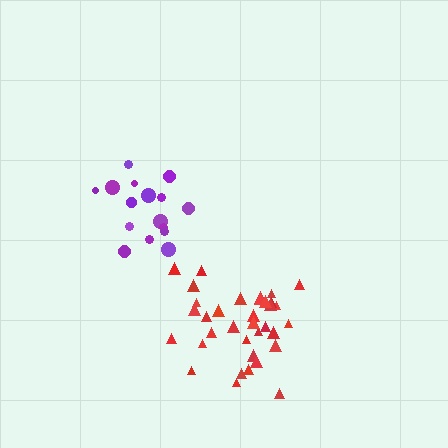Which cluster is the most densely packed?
Purple.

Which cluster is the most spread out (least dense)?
Red.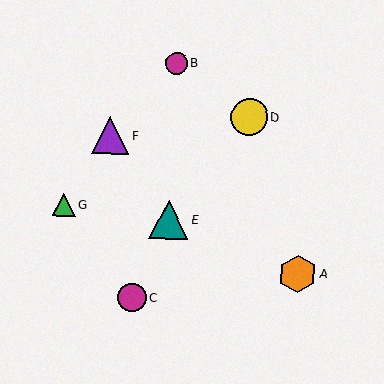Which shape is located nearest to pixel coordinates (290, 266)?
The orange hexagon (labeled A) at (298, 274) is nearest to that location.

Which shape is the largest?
The teal triangle (labeled E) is the largest.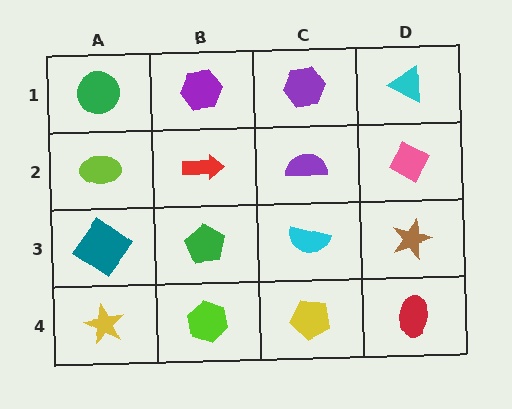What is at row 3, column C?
A cyan semicircle.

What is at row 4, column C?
A yellow pentagon.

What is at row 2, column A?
A lime ellipse.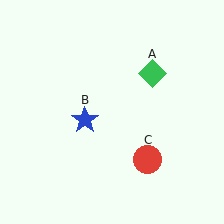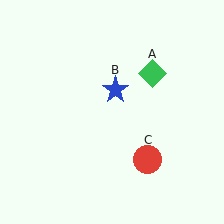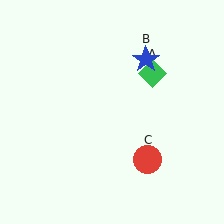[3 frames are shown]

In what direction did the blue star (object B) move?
The blue star (object B) moved up and to the right.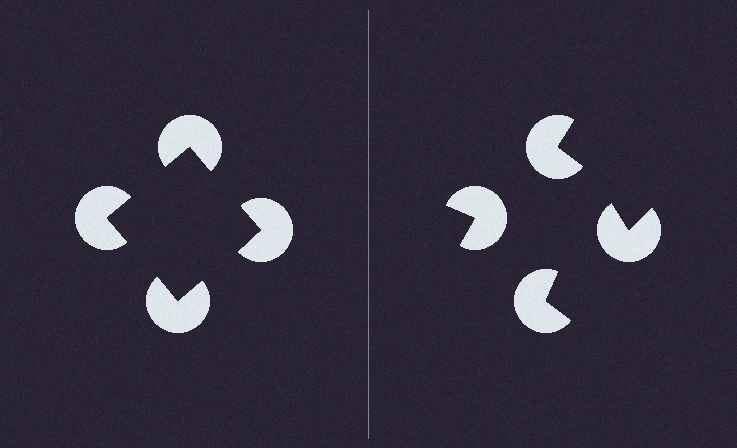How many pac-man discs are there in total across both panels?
8 — 4 on each side.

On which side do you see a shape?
An illusory square appears on the left side. On the right side the wedge cuts are rotated, so no coherent shape forms.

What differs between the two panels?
The pac-man discs are positioned identically on both sides; only the wedge orientations differ. On the left they align to a square; on the right they are misaligned.